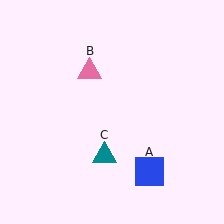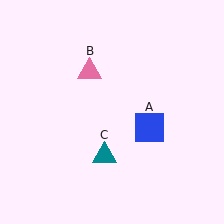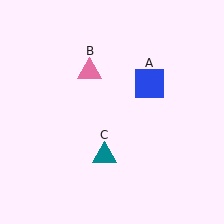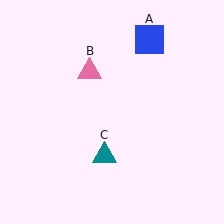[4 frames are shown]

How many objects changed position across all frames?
1 object changed position: blue square (object A).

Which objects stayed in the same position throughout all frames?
Pink triangle (object B) and teal triangle (object C) remained stationary.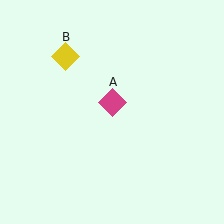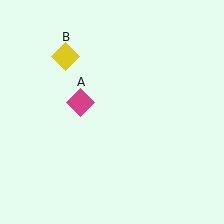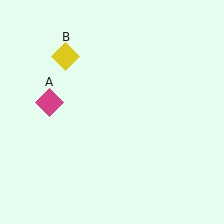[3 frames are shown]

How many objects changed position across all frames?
1 object changed position: magenta diamond (object A).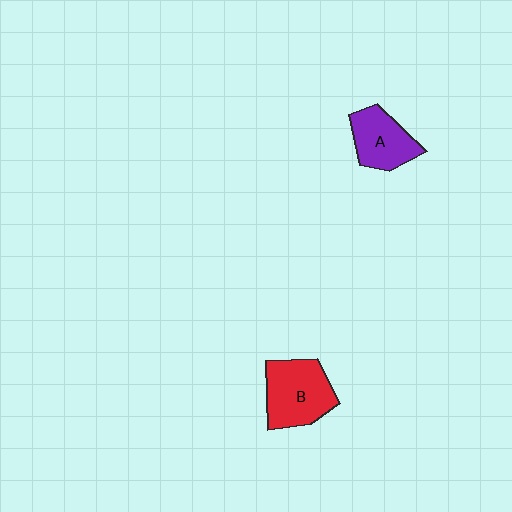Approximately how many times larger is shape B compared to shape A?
Approximately 1.3 times.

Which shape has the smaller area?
Shape A (purple).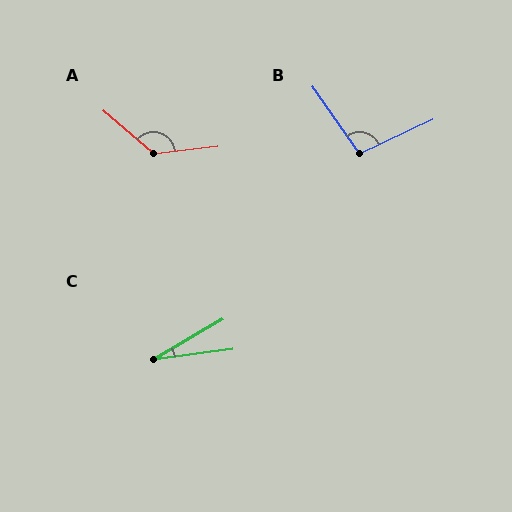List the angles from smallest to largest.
C (23°), B (100°), A (133°).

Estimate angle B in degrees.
Approximately 100 degrees.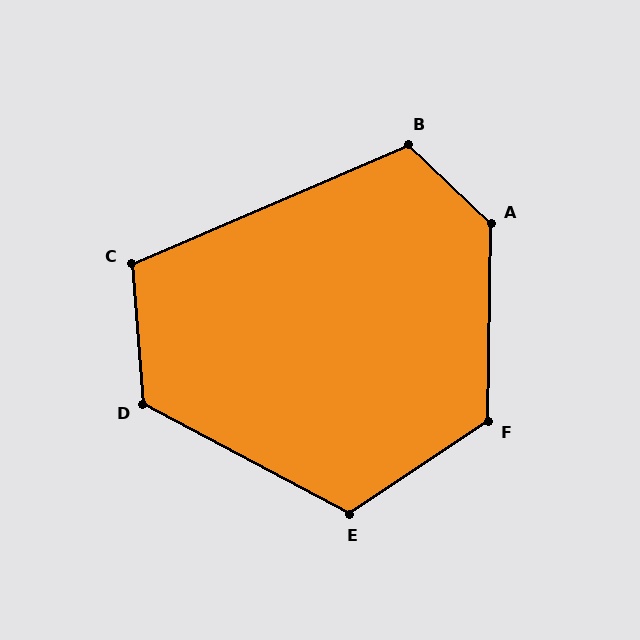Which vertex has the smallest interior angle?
C, at approximately 109 degrees.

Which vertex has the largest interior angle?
A, at approximately 133 degrees.